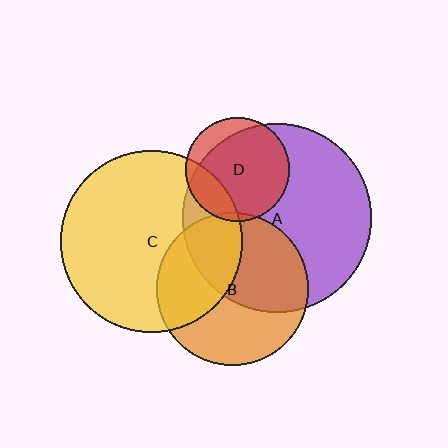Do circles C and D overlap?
Yes.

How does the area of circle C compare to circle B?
Approximately 1.4 times.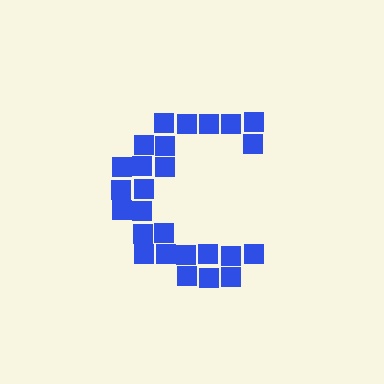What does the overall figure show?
The overall figure shows the letter C.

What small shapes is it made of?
It is made of small squares.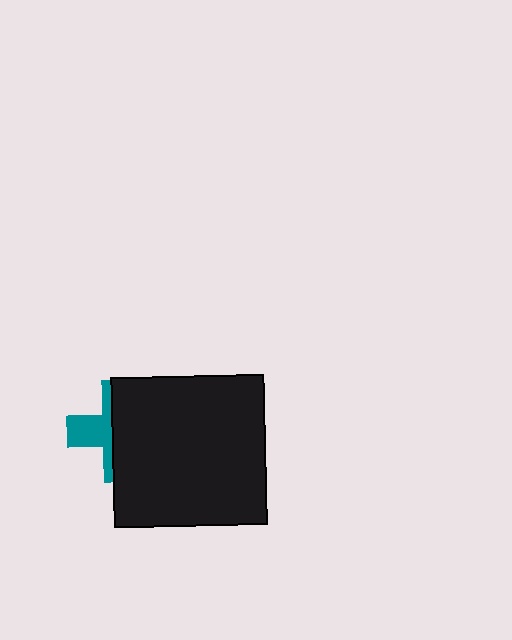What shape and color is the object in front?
The object in front is a black rectangle.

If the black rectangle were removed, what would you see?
You would see the complete teal cross.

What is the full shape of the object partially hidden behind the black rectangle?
The partially hidden object is a teal cross.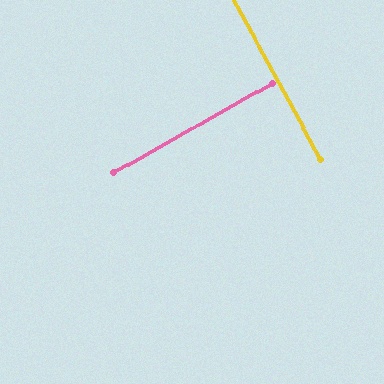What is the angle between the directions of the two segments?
Approximately 89 degrees.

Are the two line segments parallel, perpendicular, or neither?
Perpendicular — they meet at approximately 89°.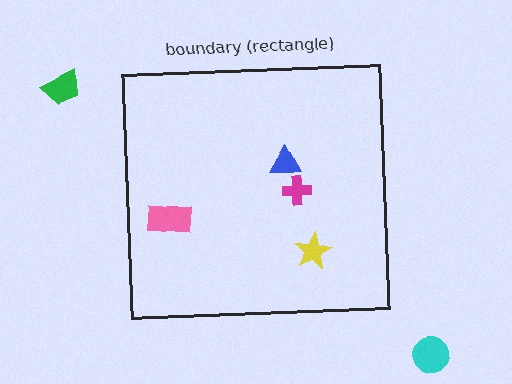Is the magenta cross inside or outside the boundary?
Inside.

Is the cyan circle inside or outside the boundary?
Outside.